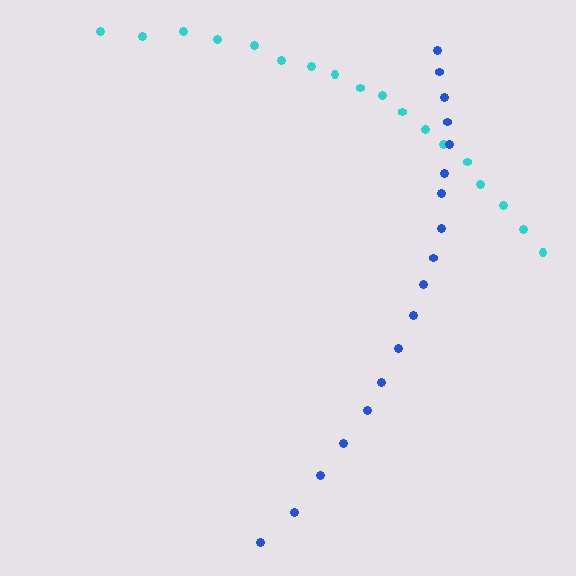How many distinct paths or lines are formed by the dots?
There are 2 distinct paths.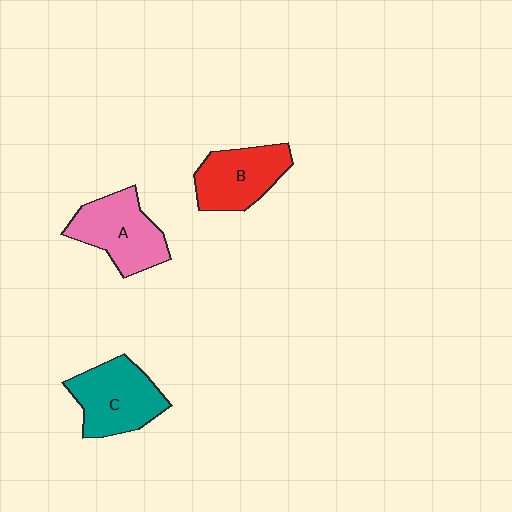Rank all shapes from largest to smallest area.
From largest to smallest: C (teal), A (pink), B (red).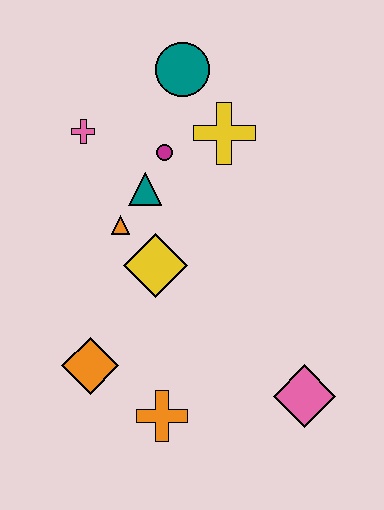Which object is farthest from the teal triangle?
The pink diamond is farthest from the teal triangle.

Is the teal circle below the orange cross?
No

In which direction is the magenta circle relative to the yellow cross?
The magenta circle is to the left of the yellow cross.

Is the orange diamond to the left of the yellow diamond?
Yes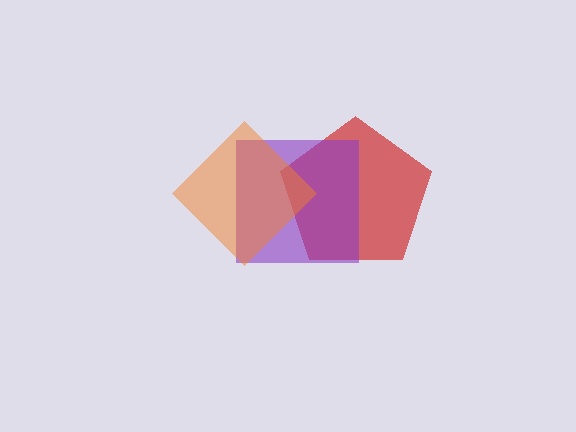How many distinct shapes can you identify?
There are 3 distinct shapes: a red pentagon, a purple square, an orange diamond.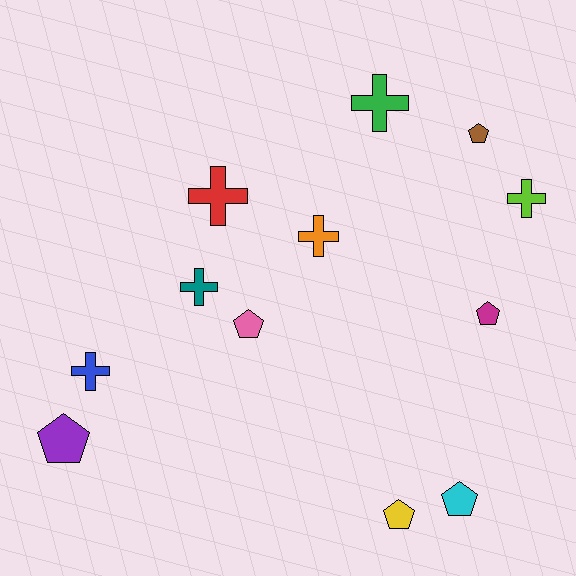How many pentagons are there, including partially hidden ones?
There are 6 pentagons.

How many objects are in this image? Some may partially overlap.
There are 12 objects.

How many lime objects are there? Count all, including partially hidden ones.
There is 1 lime object.